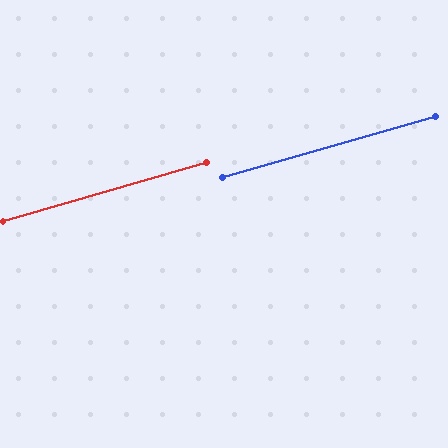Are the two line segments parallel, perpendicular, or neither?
Parallel — their directions differ by only 0.1°.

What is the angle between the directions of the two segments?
Approximately 0 degrees.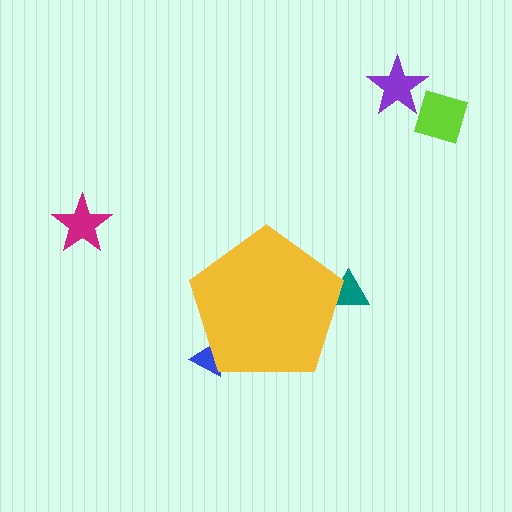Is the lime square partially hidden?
No, the lime square is fully visible.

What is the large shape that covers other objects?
A yellow pentagon.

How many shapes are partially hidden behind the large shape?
2 shapes are partially hidden.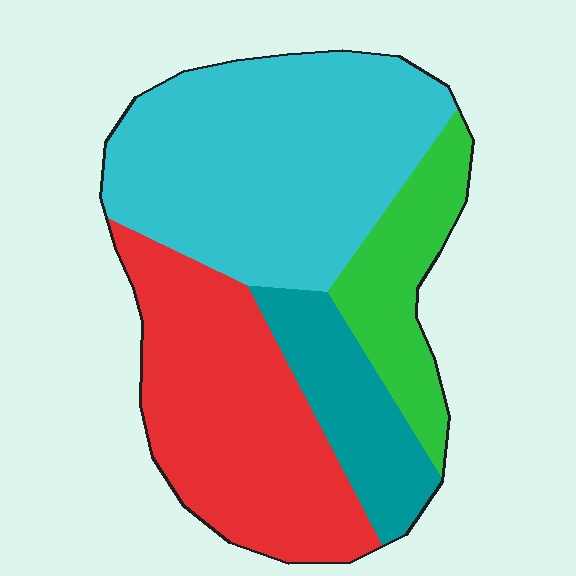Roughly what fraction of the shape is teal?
Teal covers 13% of the shape.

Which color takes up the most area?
Cyan, at roughly 40%.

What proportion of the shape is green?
Green takes up about one eighth (1/8) of the shape.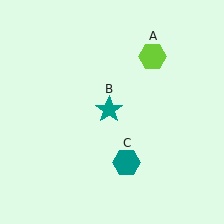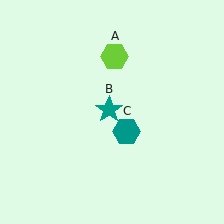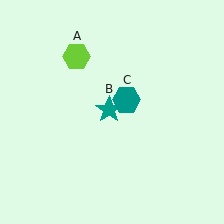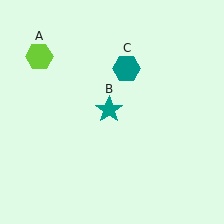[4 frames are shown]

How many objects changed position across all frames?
2 objects changed position: lime hexagon (object A), teal hexagon (object C).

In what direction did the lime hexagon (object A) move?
The lime hexagon (object A) moved left.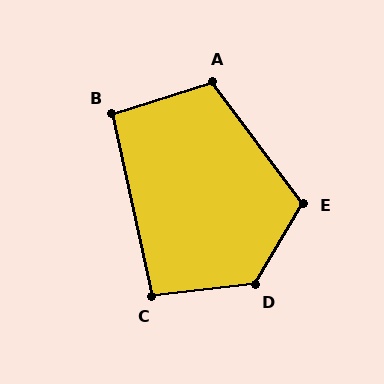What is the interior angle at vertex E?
Approximately 112 degrees (obtuse).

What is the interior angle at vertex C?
Approximately 96 degrees (obtuse).